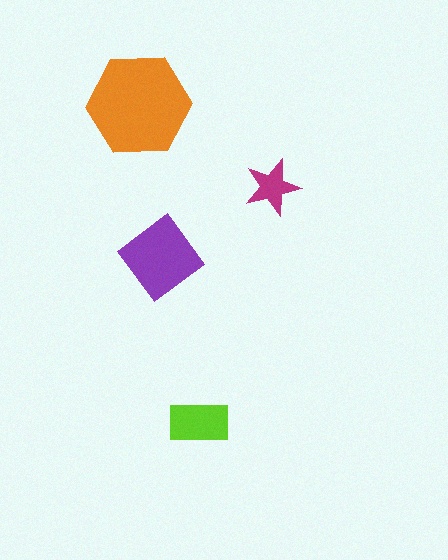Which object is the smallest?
The magenta star.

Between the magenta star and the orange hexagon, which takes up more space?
The orange hexagon.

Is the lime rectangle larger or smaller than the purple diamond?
Smaller.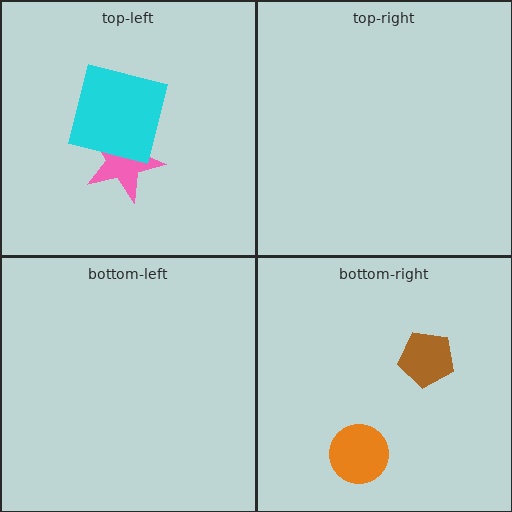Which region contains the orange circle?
The bottom-right region.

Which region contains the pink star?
The top-left region.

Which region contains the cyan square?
The top-left region.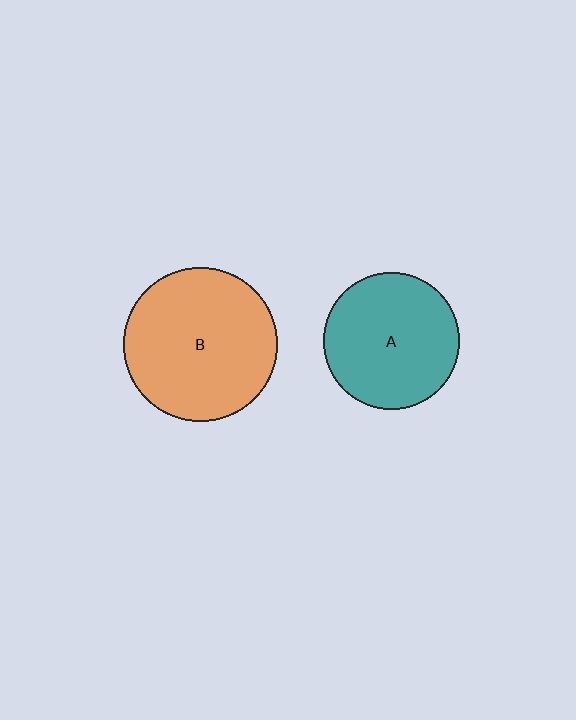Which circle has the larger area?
Circle B (orange).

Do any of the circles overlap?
No, none of the circles overlap.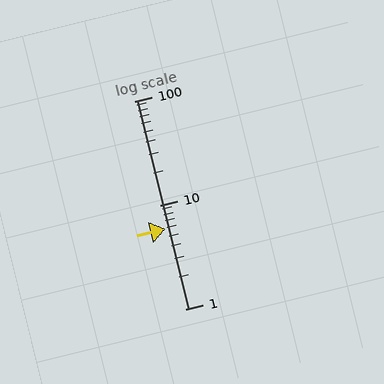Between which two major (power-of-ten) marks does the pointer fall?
The pointer is between 1 and 10.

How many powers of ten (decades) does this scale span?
The scale spans 2 decades, from 1 to 100.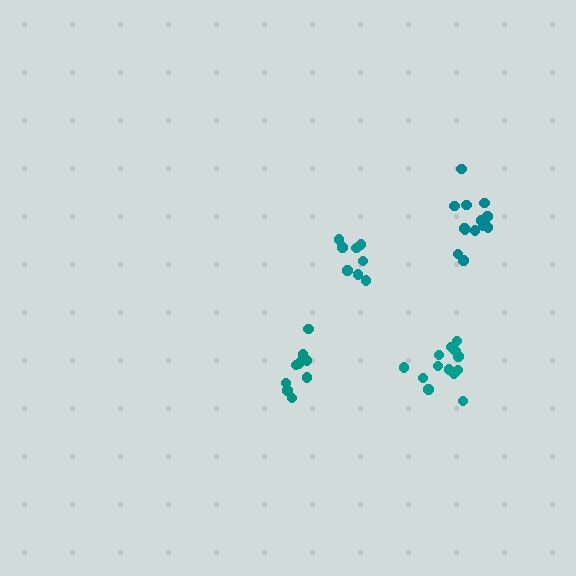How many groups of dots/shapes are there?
There are 4 groups.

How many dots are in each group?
Group 1: 8 dots, Group 2: 10 dots, Group 3: 13 dots, Group 4: 13 dots (44 total).